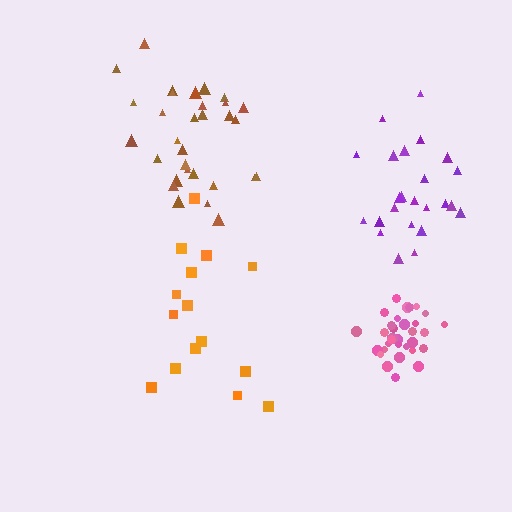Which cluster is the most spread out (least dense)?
Orange.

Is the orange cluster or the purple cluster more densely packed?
Purple.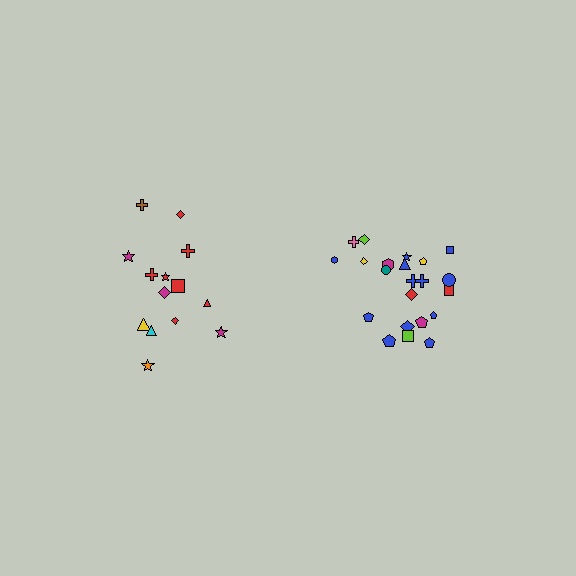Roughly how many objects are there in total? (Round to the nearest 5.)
Roughly 35 objects in total.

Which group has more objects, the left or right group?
The right group.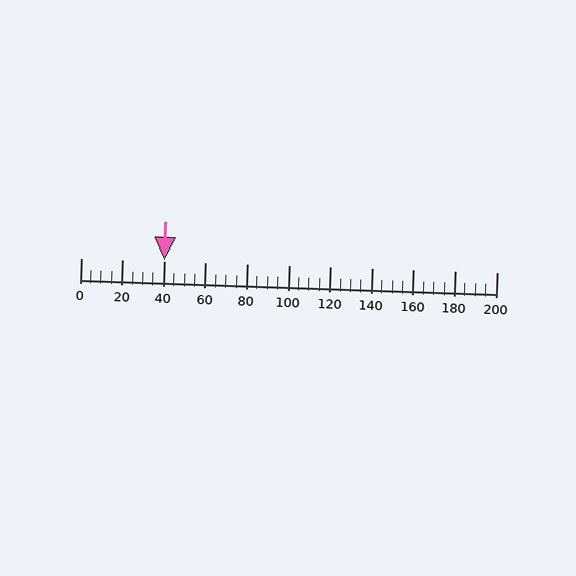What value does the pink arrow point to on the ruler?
The pink arrow points to approximately 40.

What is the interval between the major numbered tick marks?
The major tick marks are spaced 20 units apart.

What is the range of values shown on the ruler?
The ruler shows values from 0 to 200.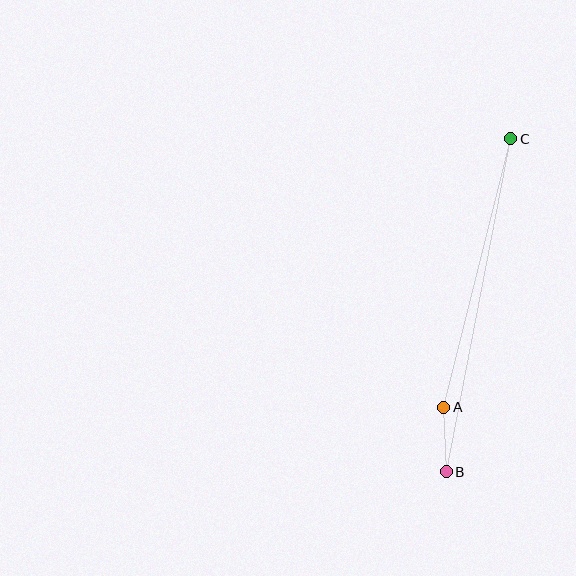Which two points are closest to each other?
Points A and B are closest to each other.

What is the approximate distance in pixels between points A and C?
The distance between A and C is approximately 277 pixels.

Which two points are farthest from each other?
Points B and C are farthest from each other.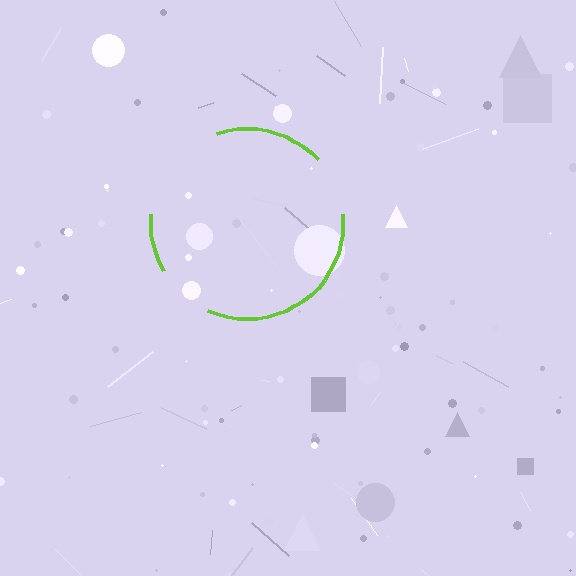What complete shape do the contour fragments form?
The contour fragments form a circle.